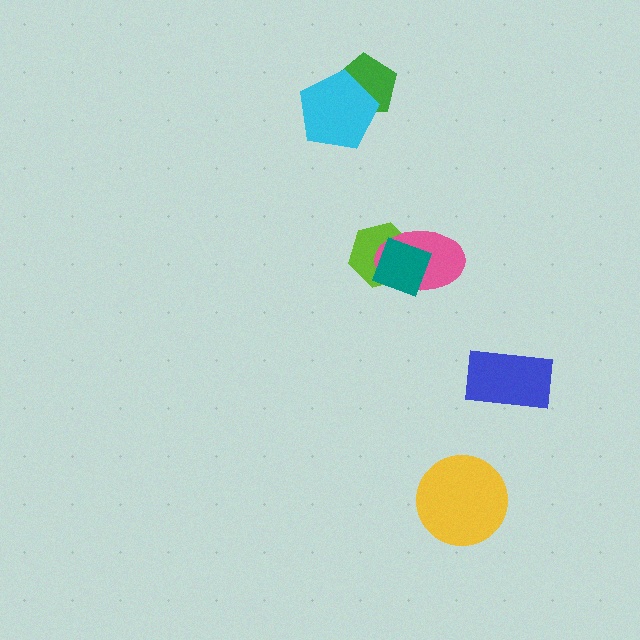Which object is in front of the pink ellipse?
The teal diamond is in front of the pink ellipse.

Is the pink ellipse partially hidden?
Yes, it is partially covered by another shape.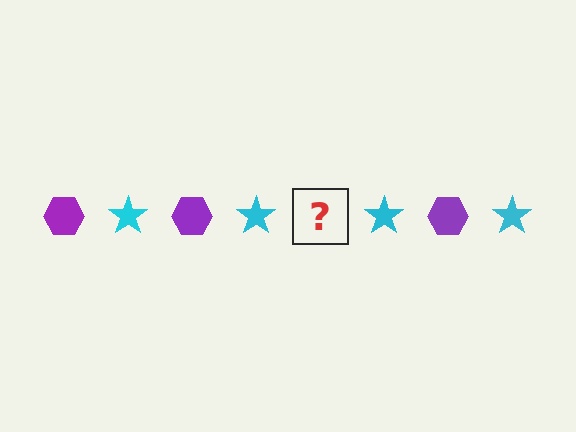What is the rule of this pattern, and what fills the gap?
The rule is that the pattern alternates between purple hexagon and cyan star. The gap should be filled with a purple hexagon.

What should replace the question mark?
The question mark should be replaced with a purple hexagon.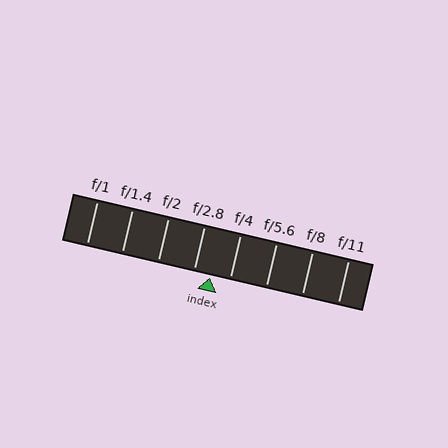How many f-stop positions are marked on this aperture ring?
There are 8 f-stop positions marked.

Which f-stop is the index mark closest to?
The index mark is closest to f/2.8.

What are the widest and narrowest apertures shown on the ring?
The widest aperture shown is f/1 and the narrowest is f/11.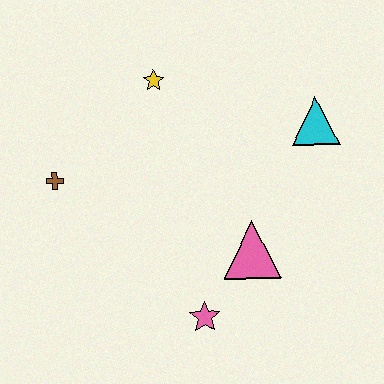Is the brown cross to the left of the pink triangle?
Yes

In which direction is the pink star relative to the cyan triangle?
The pink star is below the cyan triangle.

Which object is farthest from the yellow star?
The pink star is farthest from the yellow star.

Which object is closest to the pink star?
The pink triangle is closest to the pink star.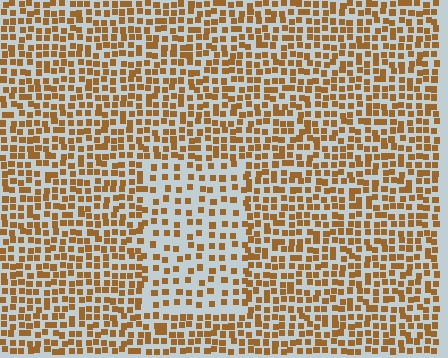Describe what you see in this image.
The image contains small brown elements arranged at two different densities. A rectangle-shaped region is visible where the elements are less densely packed than the surrounding area.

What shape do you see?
I see a rectangle.